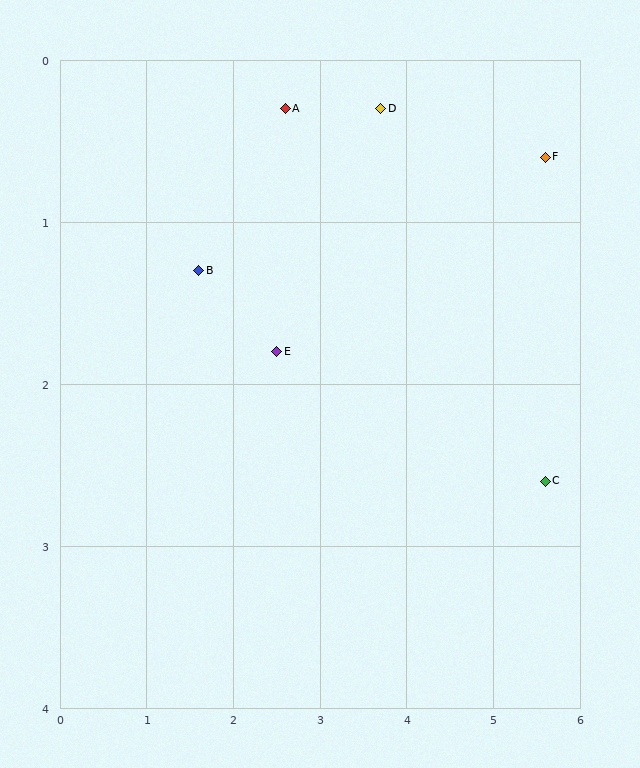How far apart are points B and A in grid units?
Points B and A are about 1.4 grid units apart.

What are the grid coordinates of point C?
Point C is at approximately (5.6, 2.6).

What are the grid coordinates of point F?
Point F is at approximately (5.6, 0.6).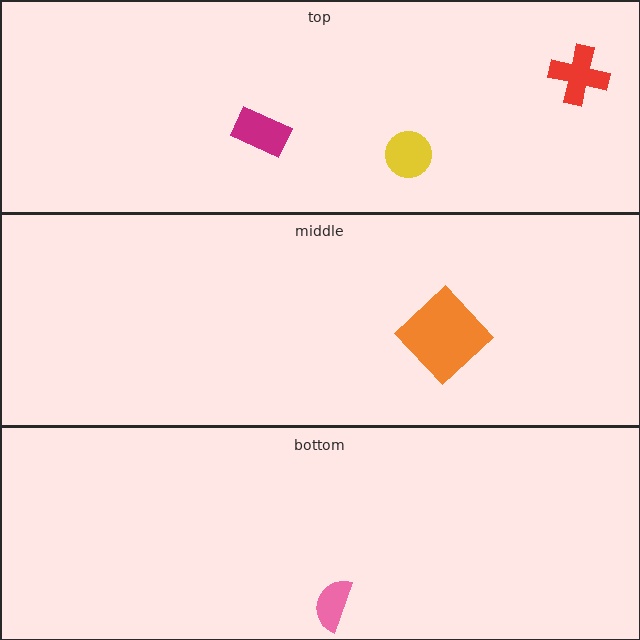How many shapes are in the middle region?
1.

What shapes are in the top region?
The red cross, the magenta rectangle, the yellow circle.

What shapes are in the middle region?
The orange diamond.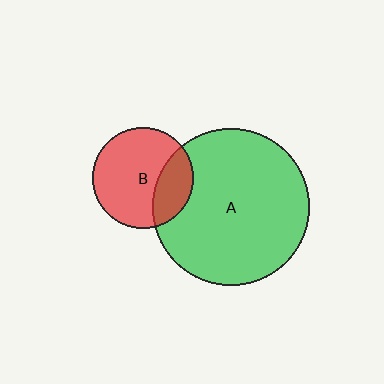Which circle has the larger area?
Circle A (green).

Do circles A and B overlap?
Yes.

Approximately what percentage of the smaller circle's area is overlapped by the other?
Approximately 25%.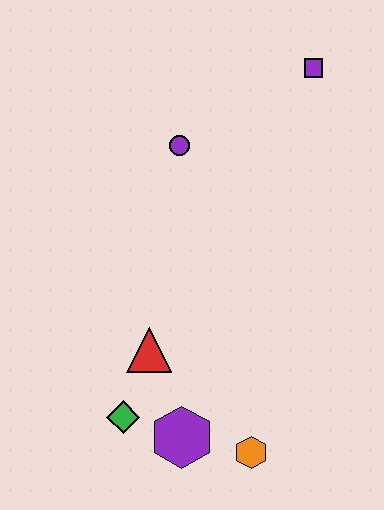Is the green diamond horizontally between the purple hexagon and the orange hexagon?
No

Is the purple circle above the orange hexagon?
Yes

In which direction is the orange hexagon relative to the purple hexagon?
The orange hexagon is to the right of the purple hexagon.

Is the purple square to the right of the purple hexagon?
Yes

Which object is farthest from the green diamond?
The purple square is farthest from the green diamond.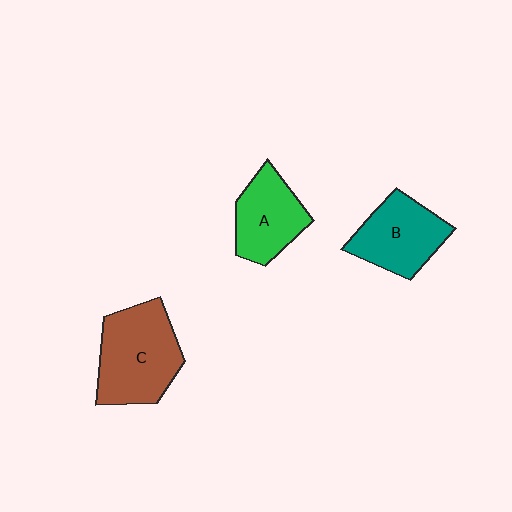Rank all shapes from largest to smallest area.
From largest to smallest: C (brown), B (teal), A (green).